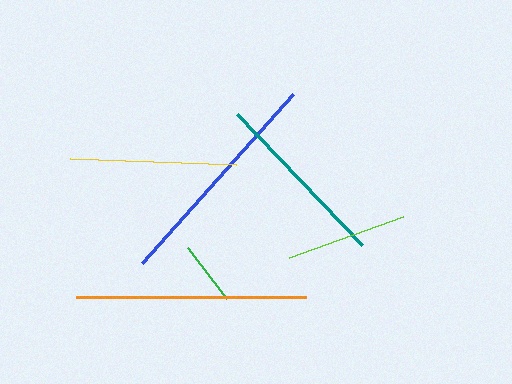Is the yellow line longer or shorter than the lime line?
The yellow line is longer than the lime line.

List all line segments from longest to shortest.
From longest to shortest: orange, blue, teal, yellow, lime, green.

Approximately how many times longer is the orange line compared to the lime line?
The orange line is approximately 1.9 times the length of the lime line.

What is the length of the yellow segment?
The yellow segment is approximately 166 pixels long.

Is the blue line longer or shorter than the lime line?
The blue line is longer than the lime line.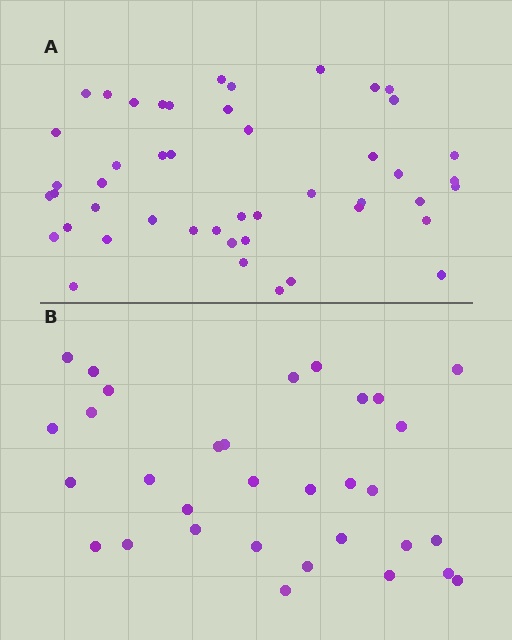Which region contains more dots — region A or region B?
Region A (the top region) has more dots.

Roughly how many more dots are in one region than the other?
Region A has approximately 15 more dots than region B.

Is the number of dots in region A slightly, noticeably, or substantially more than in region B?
Region A has substantially more. The ratio is roughly 1.5 to 1.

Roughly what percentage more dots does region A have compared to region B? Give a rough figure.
About 45% more.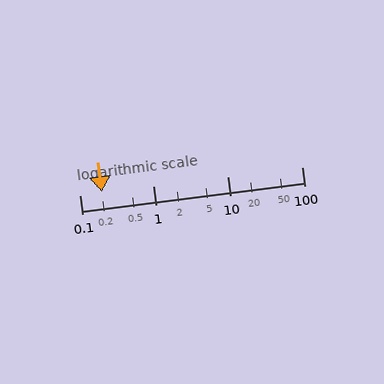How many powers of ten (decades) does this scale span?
The scale spans 3 decades, from 0.1 to 100.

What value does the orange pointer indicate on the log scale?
The pointer indicates approximately 0.2.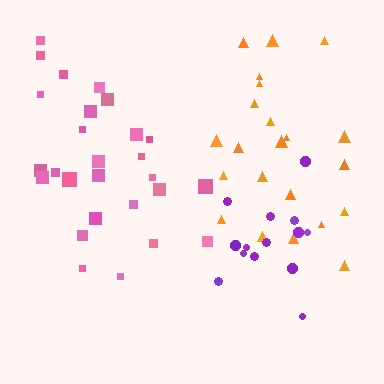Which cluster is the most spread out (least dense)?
Orange.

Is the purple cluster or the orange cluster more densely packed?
Purple.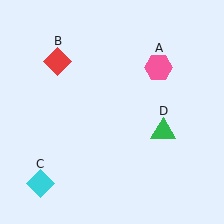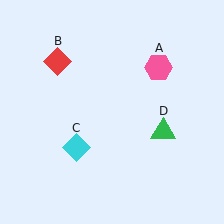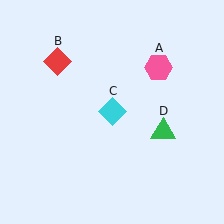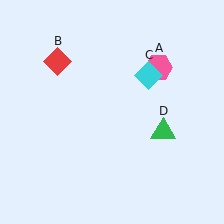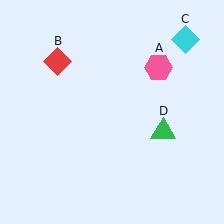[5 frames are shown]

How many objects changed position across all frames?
1 object changed position: cyan diamond (object C).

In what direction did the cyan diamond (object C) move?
The cyan diamond (object C) moved up and to the right.